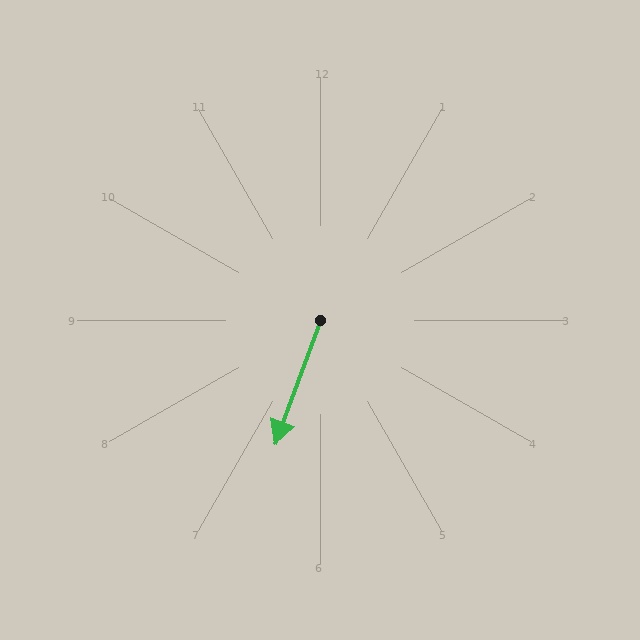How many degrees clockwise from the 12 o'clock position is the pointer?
Approximately 200 degrees.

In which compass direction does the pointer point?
South.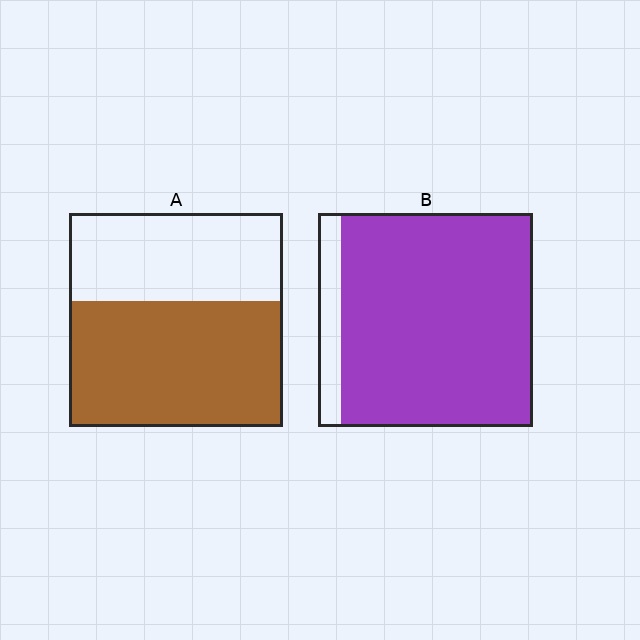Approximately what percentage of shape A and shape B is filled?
A is approximately 60% and B is approximately 90%.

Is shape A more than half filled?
Yes.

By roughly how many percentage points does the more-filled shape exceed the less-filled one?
By roughly 30 percentage points (B over A).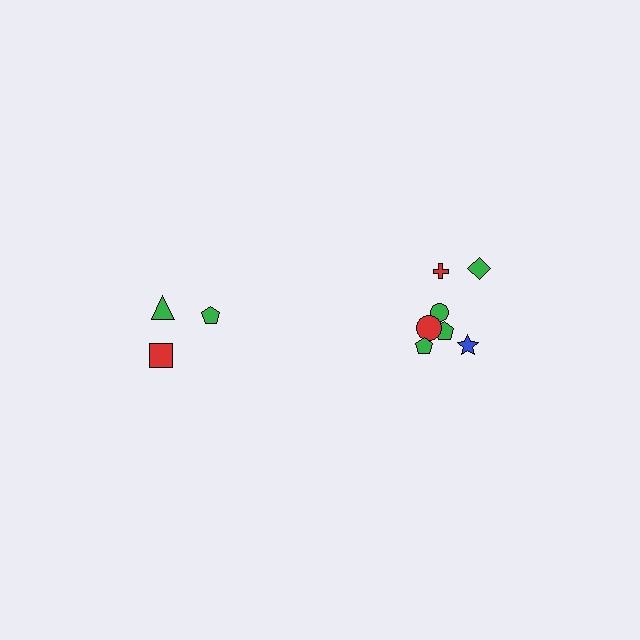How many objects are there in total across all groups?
There are 10 objects.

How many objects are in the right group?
There are 7 objects.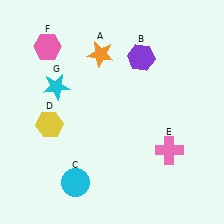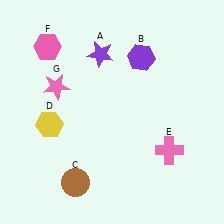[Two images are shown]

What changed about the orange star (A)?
In Image 1, A is orange. In Image 2, it changed to purple.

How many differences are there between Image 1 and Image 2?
There are 3 differences between the two images.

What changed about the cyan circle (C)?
In Image 1, C is cyan. In Image 2, it changed to brown.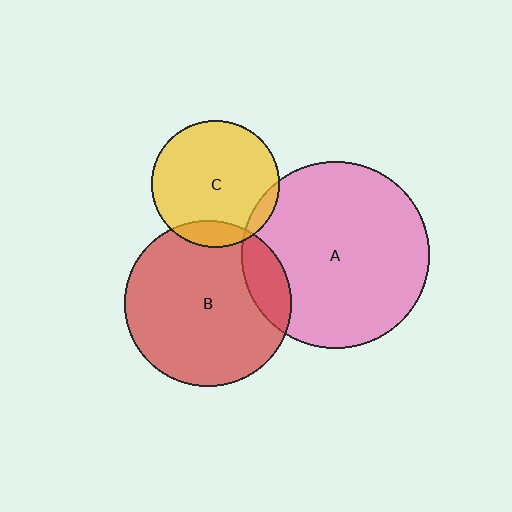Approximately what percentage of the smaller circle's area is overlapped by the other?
Approximately 15%.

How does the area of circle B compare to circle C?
Approximately 1.7 times.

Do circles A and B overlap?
Yes.